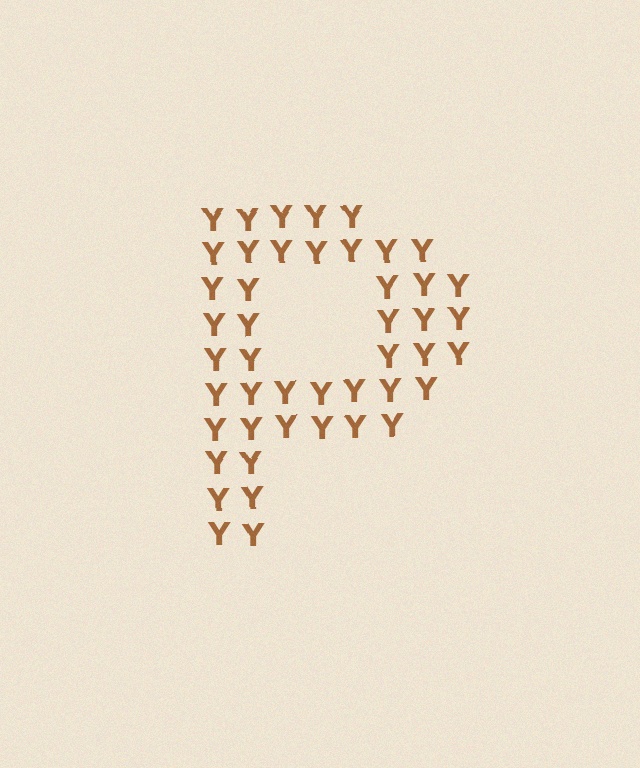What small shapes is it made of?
It is made of small letter Y's.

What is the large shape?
The large shape is the letter P.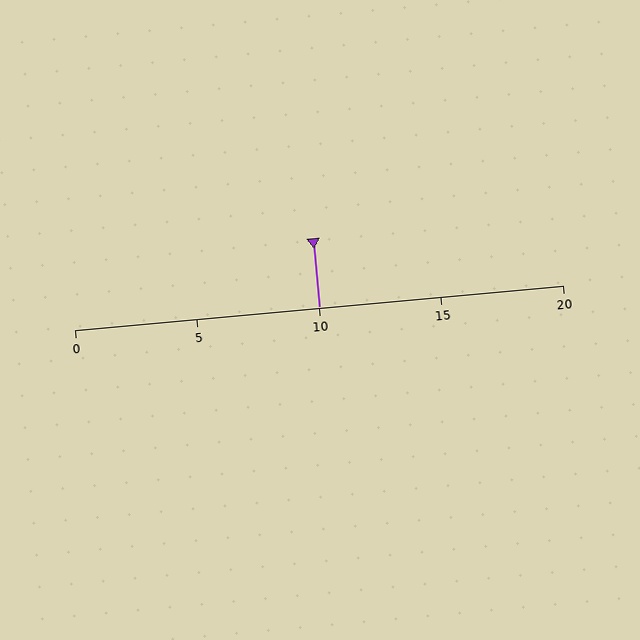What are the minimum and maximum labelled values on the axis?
The axis runs from 0 to 20.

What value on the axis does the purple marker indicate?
The marker indicates approximately 10.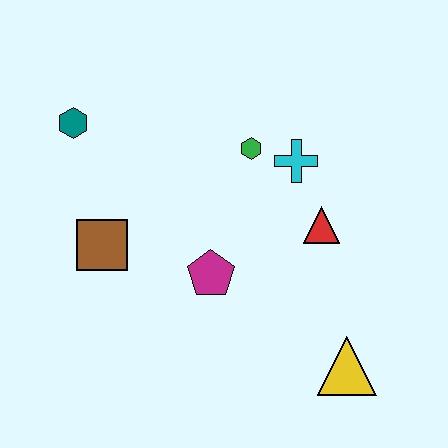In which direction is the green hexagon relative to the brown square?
The green hexagon is to the right of the brown square.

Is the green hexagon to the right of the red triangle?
No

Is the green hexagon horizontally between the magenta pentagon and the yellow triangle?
Yes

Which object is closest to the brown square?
The magenta pentagon is closest to the brown square.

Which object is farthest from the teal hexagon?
The yellow triangle is farthest from the teal hexagon.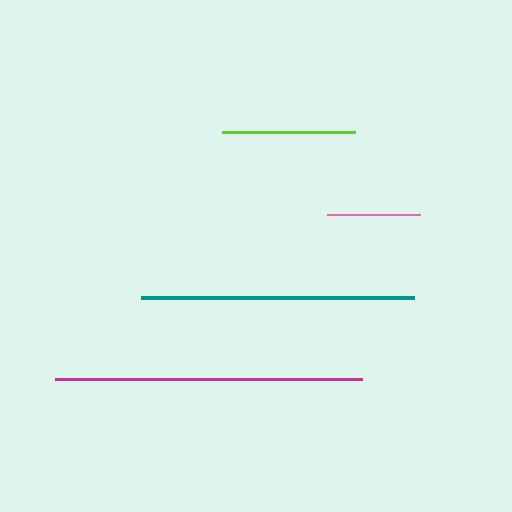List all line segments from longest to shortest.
From longest to shortest: magenta, teal, lime, pink.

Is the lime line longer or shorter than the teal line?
The teal line is longer than the lime line.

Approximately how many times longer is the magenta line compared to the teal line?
The magenta line is approximately 1.1 times the length of the teal line.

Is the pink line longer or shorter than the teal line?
The teal line is longer than the pink line.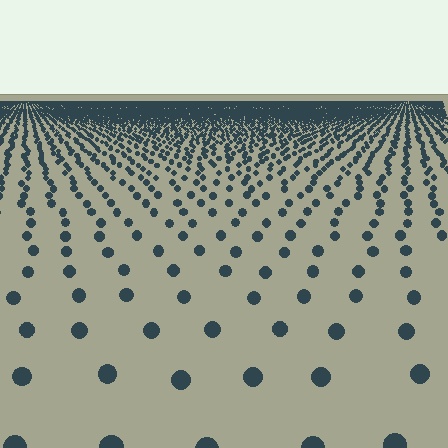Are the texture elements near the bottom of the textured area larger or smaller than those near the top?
Larger. Near the bottom, elements are closer to the viewer and appear at a bigger on-screen size.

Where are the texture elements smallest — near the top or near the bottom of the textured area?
Near the top.